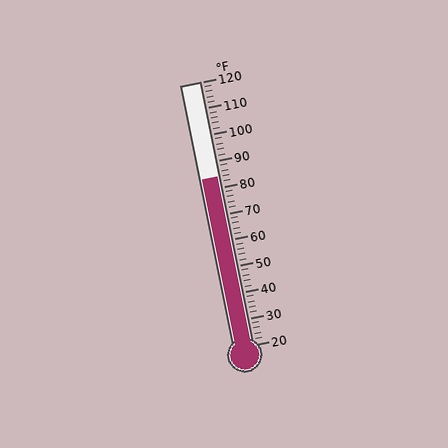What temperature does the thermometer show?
The thermometer shows approximately 84°F.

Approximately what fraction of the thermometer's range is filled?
The thermometer is filled to approximately 65% of its range.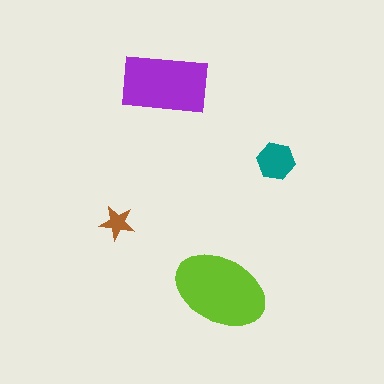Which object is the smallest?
The brown star.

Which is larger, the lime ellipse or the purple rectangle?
The lime ellipse.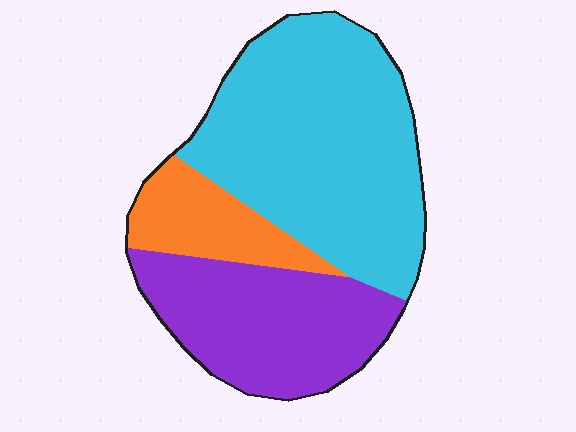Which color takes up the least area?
Orange, at roughly 15%.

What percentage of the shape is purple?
Purple covers around 30% of the shape.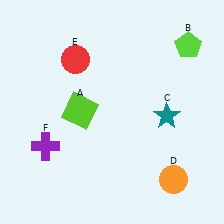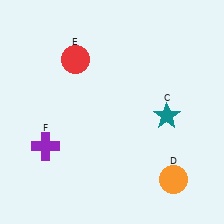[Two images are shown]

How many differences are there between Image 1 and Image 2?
There are 2 differences between the two images.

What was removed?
The lime square (A), the lime pentagon (B) were removed in Image 2.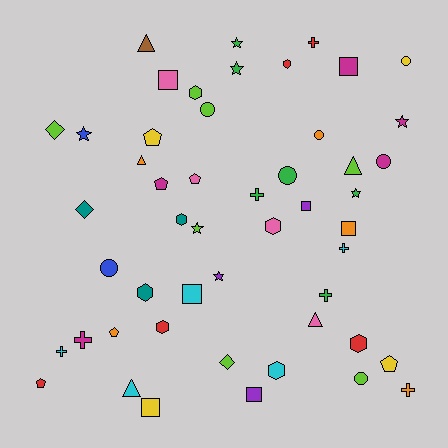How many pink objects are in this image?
There are 4 pink objects.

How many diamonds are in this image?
There are 3 diamonds.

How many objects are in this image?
There are 50 objects.